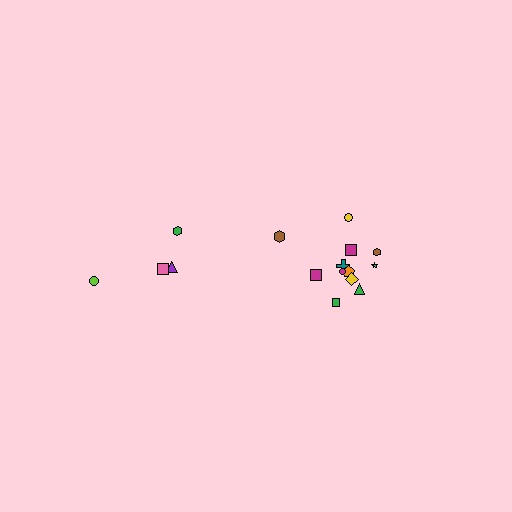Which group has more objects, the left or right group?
The right group.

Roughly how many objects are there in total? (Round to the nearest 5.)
Roughly 15 objects in total.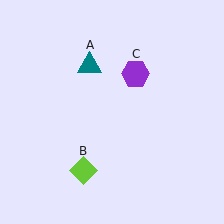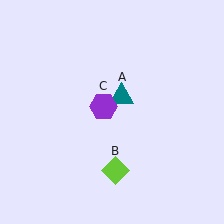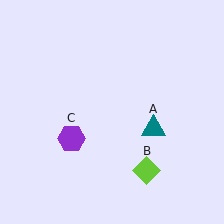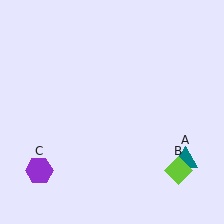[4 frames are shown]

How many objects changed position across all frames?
3 objects changed position: teal triangle (object A), lime diamond (object B), purple hexagon (object C).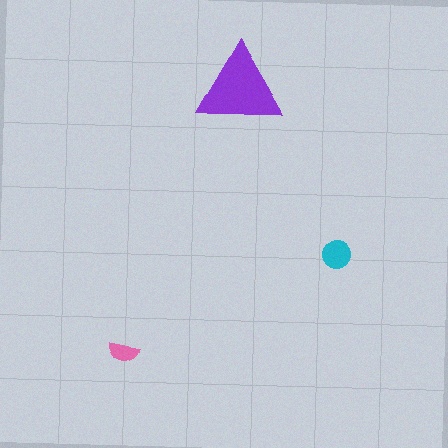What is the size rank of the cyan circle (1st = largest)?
2nd.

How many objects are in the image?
There are 3 objects in the image.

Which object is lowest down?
The pink semicircle is bottommost.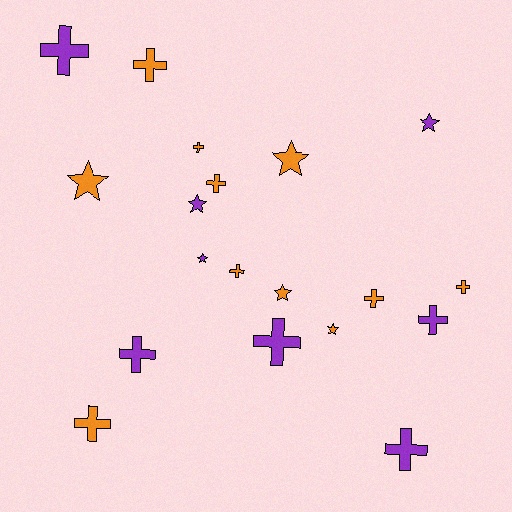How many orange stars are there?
There are 4 orange stars.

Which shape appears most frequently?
Cross, with 12 objects.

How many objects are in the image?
There are 19 objects.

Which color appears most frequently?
Orange, with 11 objects.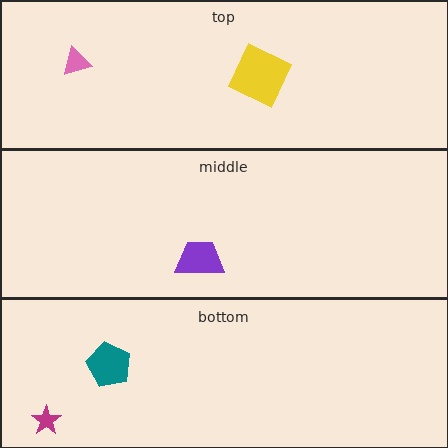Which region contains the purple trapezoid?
The middle region.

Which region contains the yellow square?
The top region.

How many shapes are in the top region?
2.